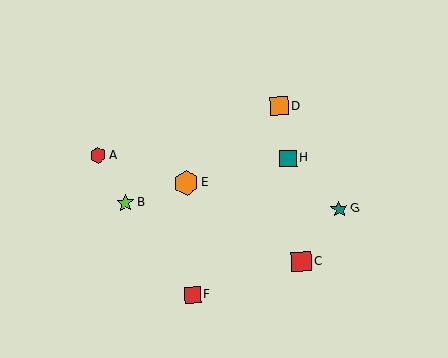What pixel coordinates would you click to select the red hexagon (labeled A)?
Click at (98, 155) to select the red hexagon A.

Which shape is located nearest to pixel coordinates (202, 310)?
The red square (labeled F) at (193, 295) is nearest to that location.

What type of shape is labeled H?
Shape H is a teal square.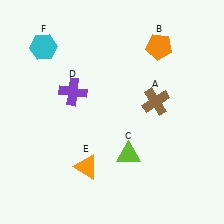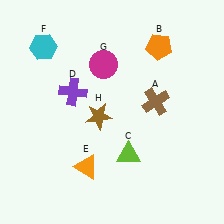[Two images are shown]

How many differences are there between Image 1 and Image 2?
There are 2 differences between the two images.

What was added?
A magenta circle (G), a brown star (H) were added in Image 2.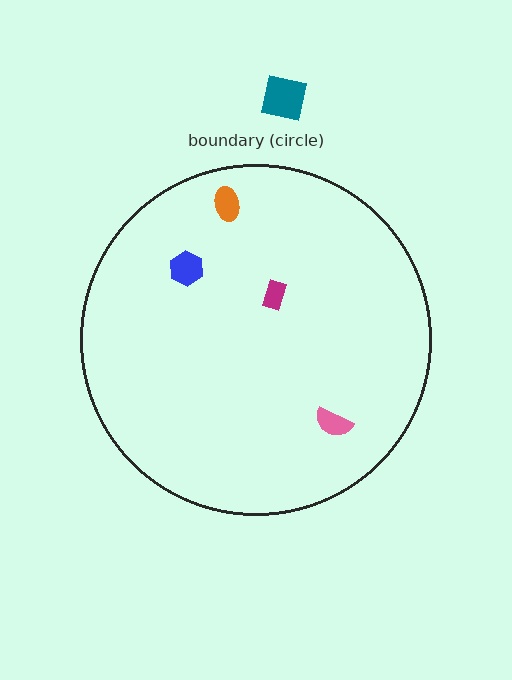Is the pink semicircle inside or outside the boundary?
Inside.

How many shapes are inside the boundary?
4 inside, 1 outside.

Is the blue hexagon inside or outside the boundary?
Inside.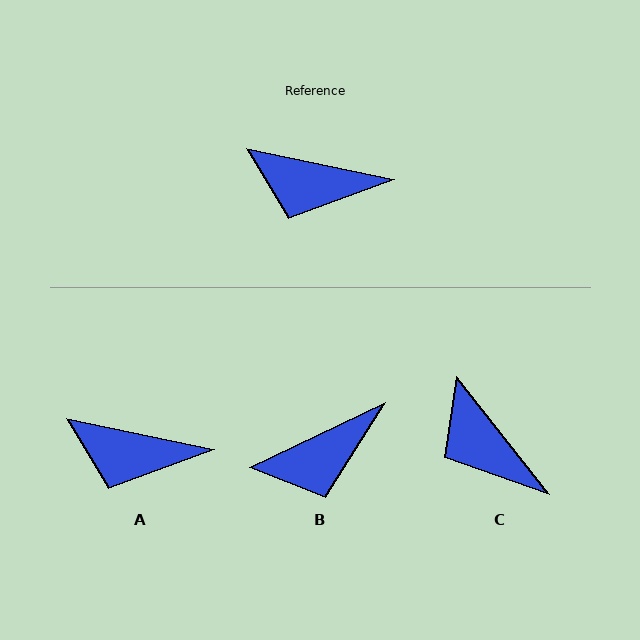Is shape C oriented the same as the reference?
No, it is off by about 40 degrees.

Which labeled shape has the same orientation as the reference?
A.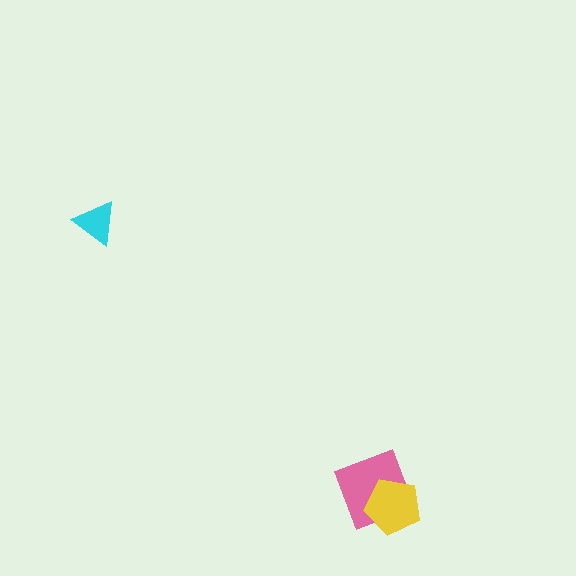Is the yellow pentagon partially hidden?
No, no other shape covers it.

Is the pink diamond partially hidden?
Yes, it is partially covered by another shape.